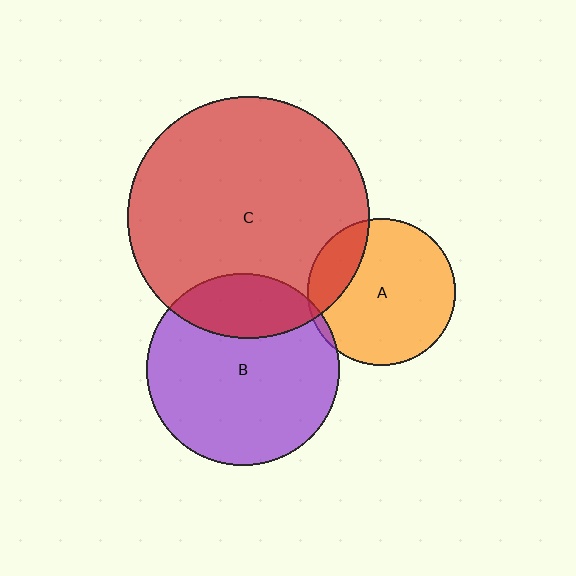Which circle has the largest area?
Circle C (red).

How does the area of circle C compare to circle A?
Approximately 2.7 times.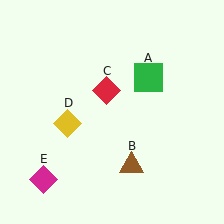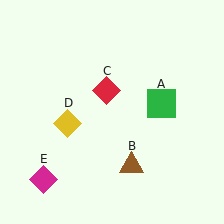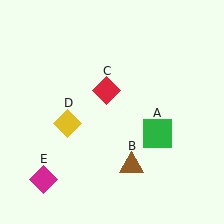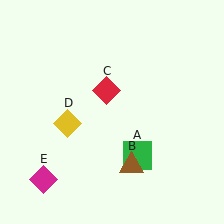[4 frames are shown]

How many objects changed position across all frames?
1 object changed position: green square (object A).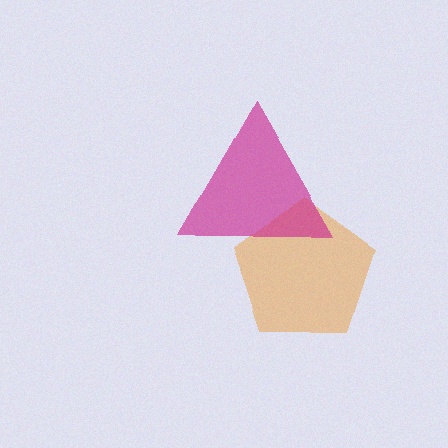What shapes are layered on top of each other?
The layered shapes are: an orange pentagon, a magenta triangle.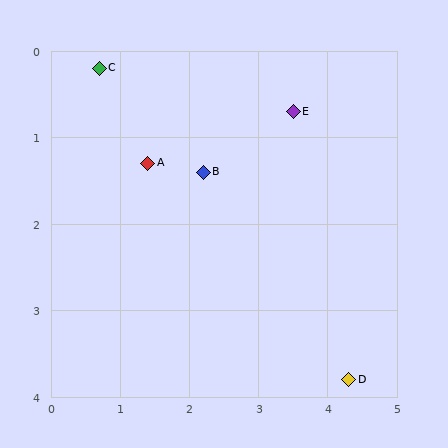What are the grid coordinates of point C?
Point C is at approximately (0.7, 0.2).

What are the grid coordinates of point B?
Point B is at approximately (2.2, 1.4).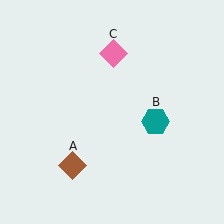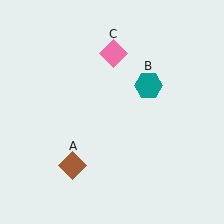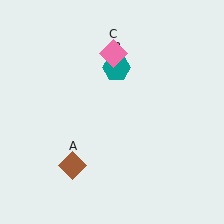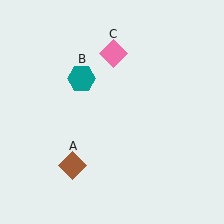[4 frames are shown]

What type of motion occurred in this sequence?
The teal hexagon (object B) rotated counterclockwise around the center of the scene.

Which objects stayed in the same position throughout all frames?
Brown diamond (object A) and pink diamond (object C) remained stationary.